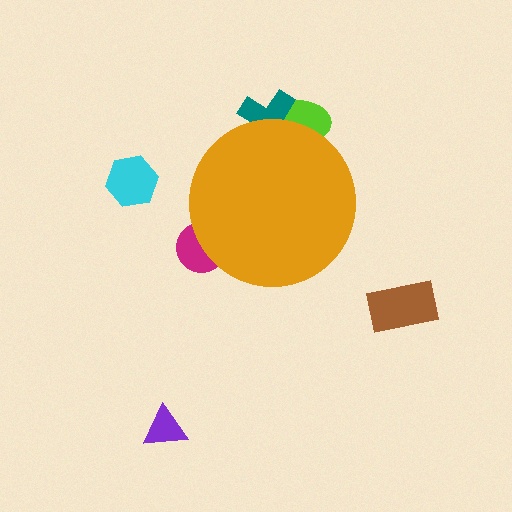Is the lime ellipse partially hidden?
Yes, the lime ellipse is partially hidden behind the orange circle.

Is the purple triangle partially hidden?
No, the purple triangle is fully visible.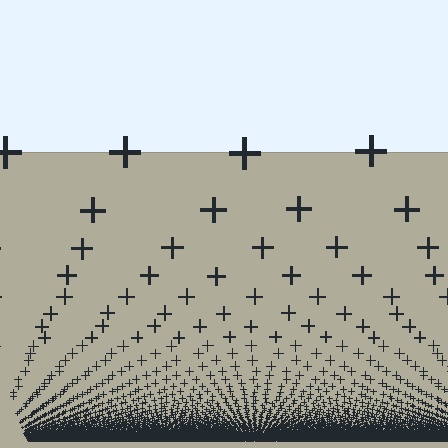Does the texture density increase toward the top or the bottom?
Density increases toward the bottom.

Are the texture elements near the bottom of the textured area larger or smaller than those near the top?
Smaller. The gradient is inverted — elements near the bottom are smaller and denser.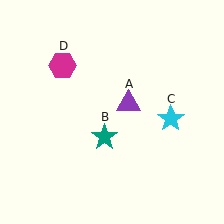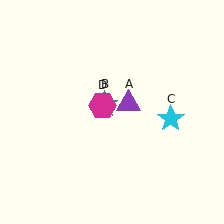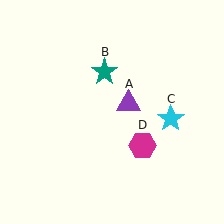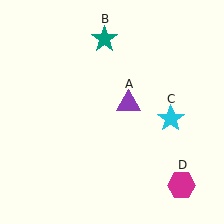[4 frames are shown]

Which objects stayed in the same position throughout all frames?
Purple triangle (object A) and cyan star (object C) remained stationary.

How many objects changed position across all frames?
2 objects changed position: teal star (object B), magenta hexagon (object D).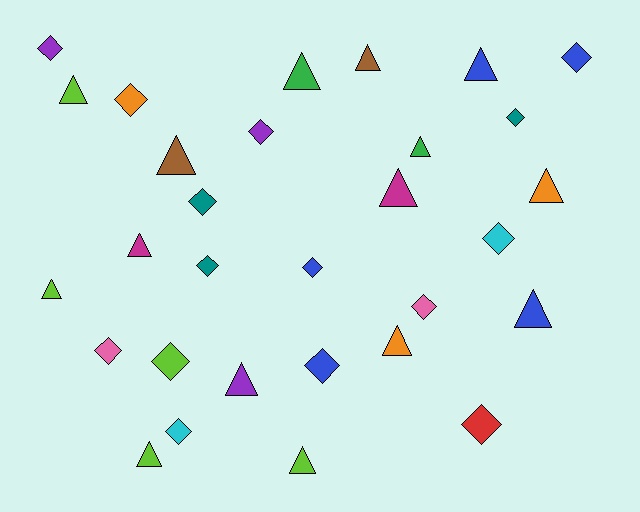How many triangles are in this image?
There are 15 triangles.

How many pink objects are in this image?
There are 2 pink objects.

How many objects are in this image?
There are 30 objects.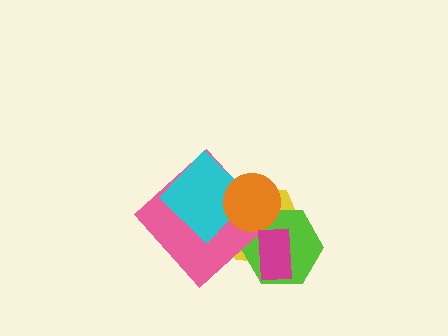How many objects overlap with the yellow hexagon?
5 objects overlap with the yellow hexagon.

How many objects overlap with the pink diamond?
3 objects overlap with the pink diamond.